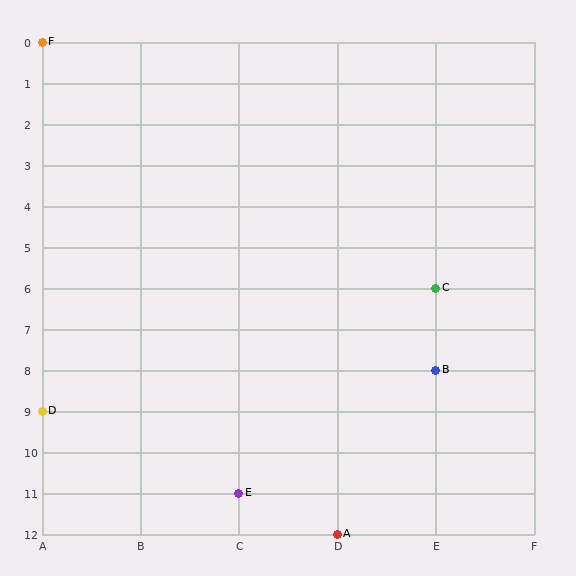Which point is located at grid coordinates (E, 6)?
Point C is at (E, 6).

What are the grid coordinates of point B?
Point B is at grid coordinates (E, 8).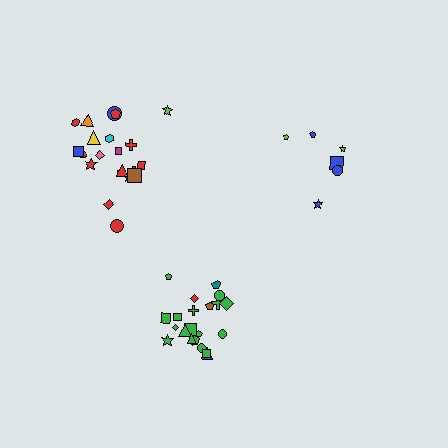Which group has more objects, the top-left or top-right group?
The top-left group.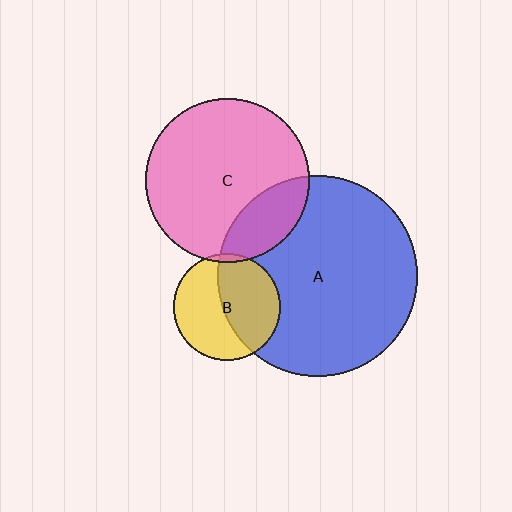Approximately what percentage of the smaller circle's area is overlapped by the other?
Approximately 50%.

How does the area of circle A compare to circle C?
Approximately 1.5 times.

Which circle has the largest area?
Circle A (blue).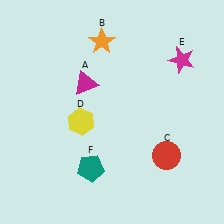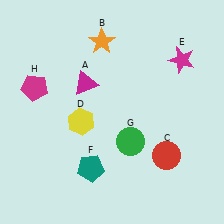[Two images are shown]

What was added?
A green circle (G), a magenta pentagon (H) were added in Image 2.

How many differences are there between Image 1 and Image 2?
There are 2 differences between the two images.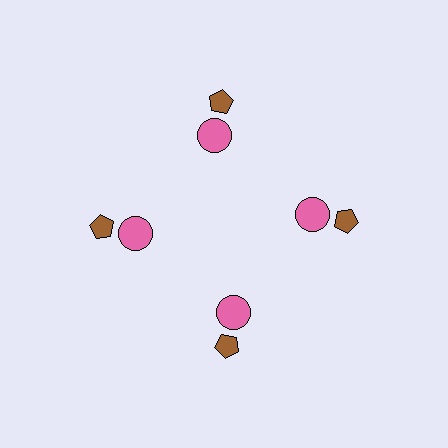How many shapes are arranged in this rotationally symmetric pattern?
There are 8 shapes, arranged in 4 groups of 2.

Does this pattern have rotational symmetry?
Yes, this pattern has 4-fold rotational symmetry. It looks the same after rotating 90 degrees around the center.